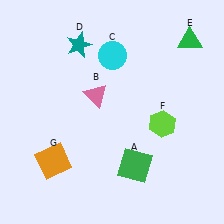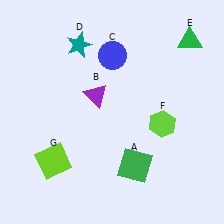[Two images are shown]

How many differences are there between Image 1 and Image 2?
There are 3 differences between the two images.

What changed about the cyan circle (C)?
In Image 1, C is cyan. In Image 2, it changed to blue.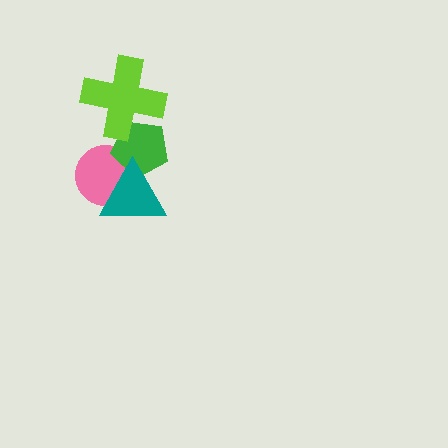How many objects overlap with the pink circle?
2 objects overlap with the pink circle.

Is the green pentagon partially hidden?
Yes, it is partially covered by another shape.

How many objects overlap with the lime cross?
1 object overlaps with the lime cross.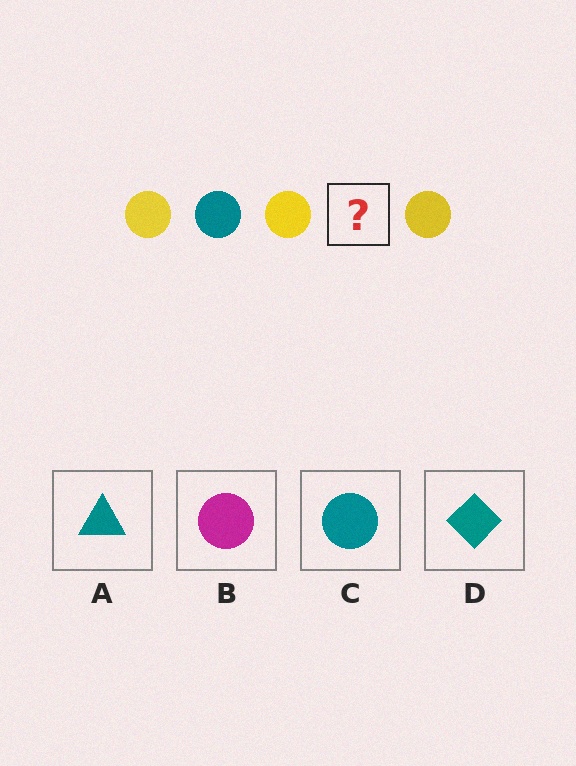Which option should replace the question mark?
Option C.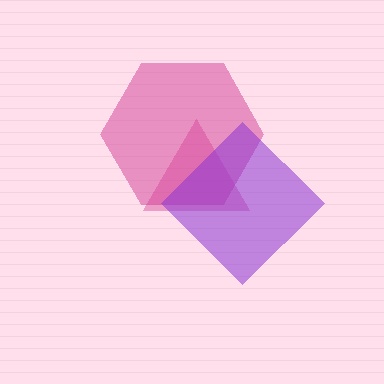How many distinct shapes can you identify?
There are 3 distinct shapes: a pink triangle, a magenta hexagon, a purple diamond.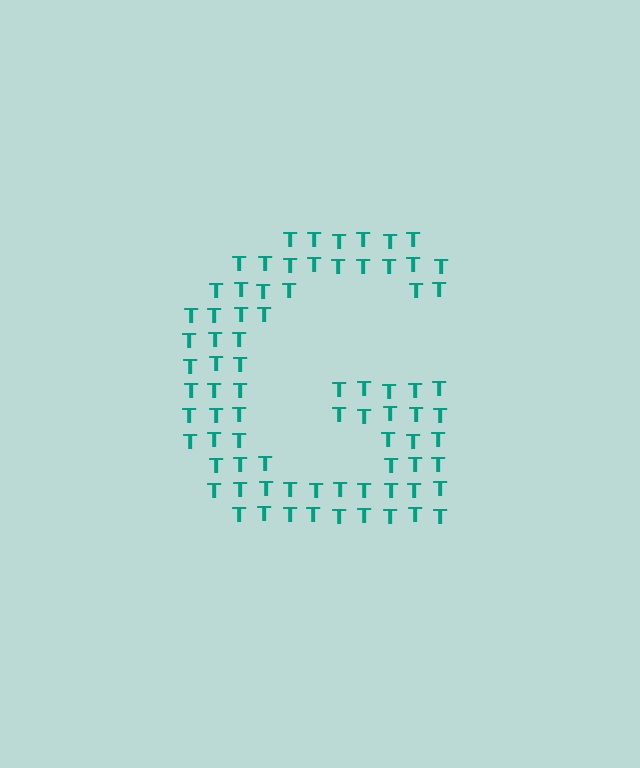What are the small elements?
The small elements are letter T's.